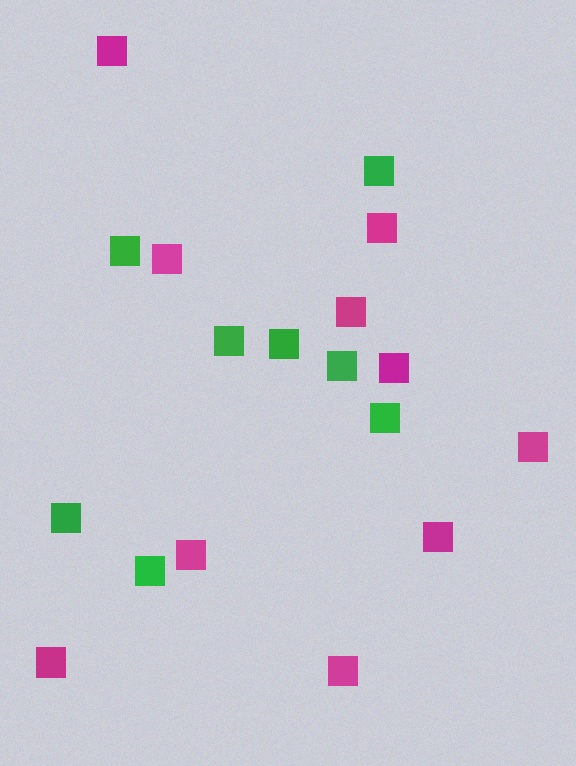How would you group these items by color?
There are 2 groups: one group of green squares (8) and one group of magenta squares (10).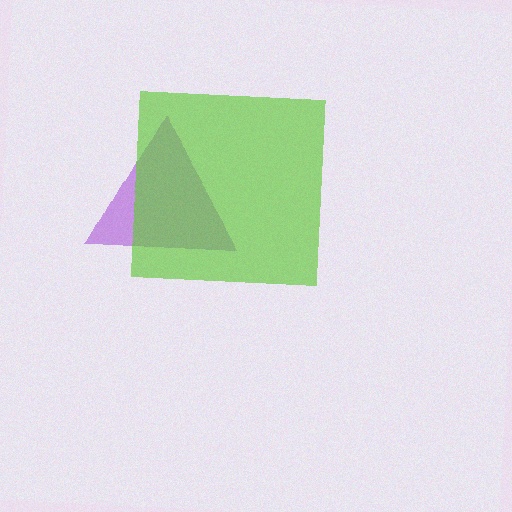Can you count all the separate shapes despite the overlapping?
Yes, there are 2 separate shapes.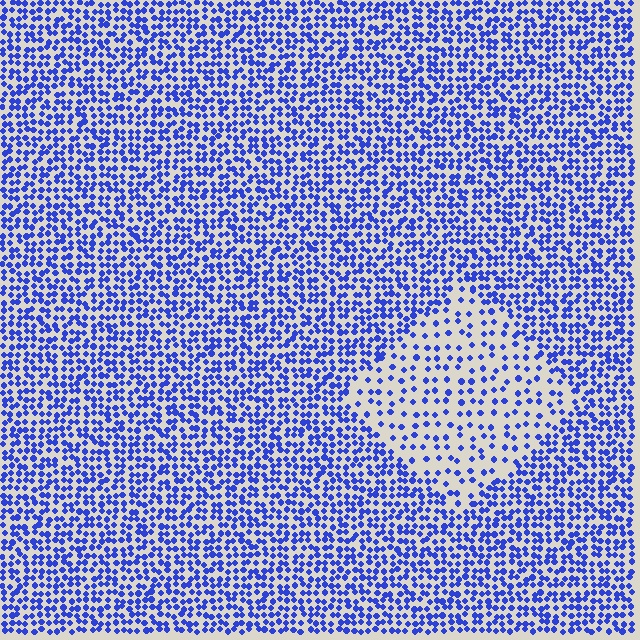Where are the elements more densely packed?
The elements are more densely packed outside the diamond boundary.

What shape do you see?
I see a diamond.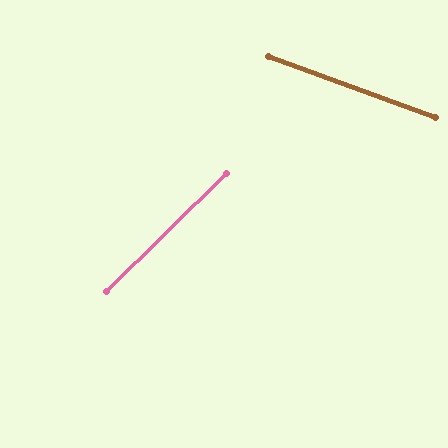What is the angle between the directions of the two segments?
Approximately 64 degrees.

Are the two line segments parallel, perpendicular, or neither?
Neither parallel nor perpendicular — they differ by about 64°.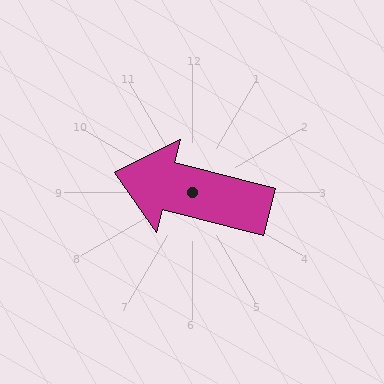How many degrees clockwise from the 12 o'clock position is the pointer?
Approximately 284 degrees.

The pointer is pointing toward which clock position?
Roughly 9 o'clock.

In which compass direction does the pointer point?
West.